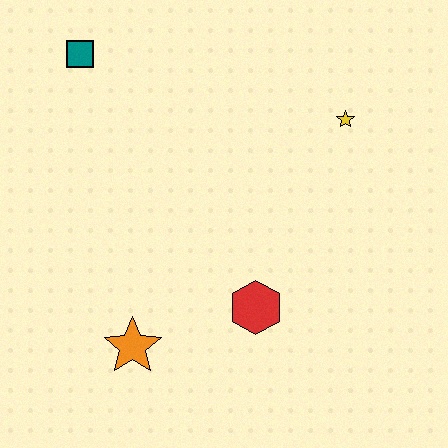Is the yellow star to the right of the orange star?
Yes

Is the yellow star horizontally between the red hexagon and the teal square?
No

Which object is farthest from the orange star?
The yellow star is farthest from the orange star.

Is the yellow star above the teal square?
No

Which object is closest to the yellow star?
The red hexagon is closest to the yellow star.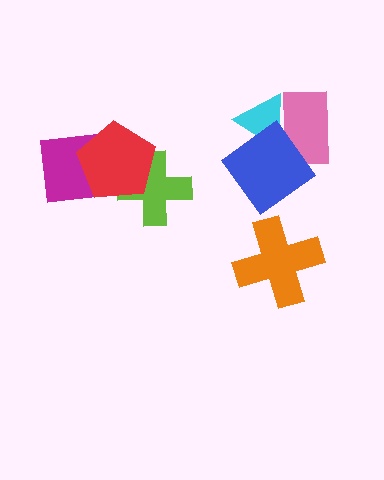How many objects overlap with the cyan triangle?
2 objects overlap with the cyan triangle.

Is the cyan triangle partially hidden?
Yes, it is partially covered by another shape.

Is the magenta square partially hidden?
Yes, it is partially covered by another shape.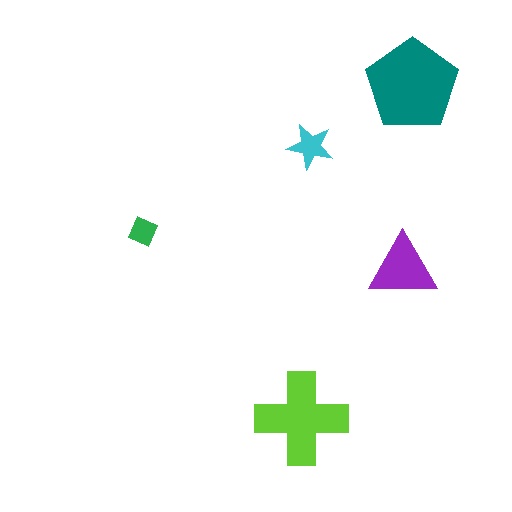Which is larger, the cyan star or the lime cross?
The lime cross.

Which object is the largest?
The teal pentagon.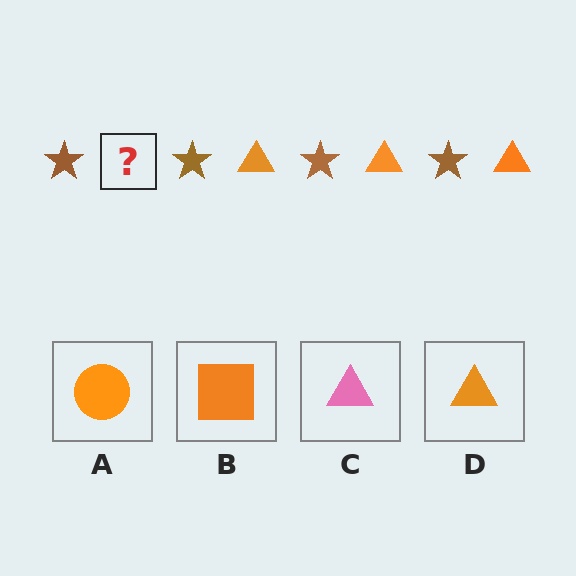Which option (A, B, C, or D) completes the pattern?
D.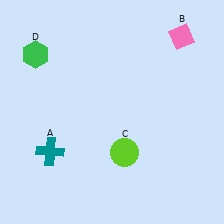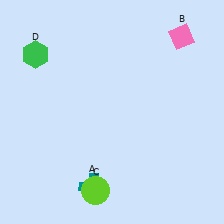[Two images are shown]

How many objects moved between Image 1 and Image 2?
2 objects moved between the two images.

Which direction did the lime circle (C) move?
The lime circle (C) moved down.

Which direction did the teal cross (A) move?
The teal cross (A) moved right.